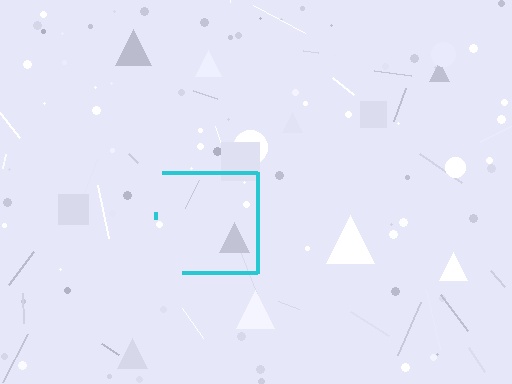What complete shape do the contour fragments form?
The contour fragments form a square.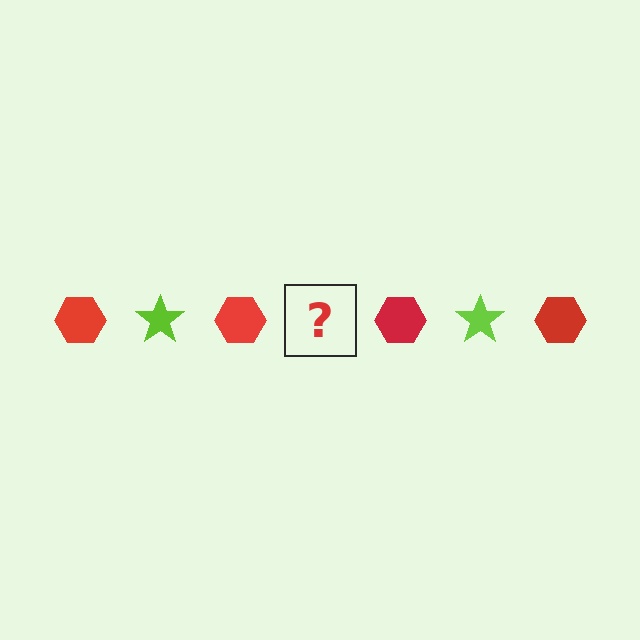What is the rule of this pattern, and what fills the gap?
The rule is that the pattern alternates between red hexagon and lime star. The gap should be filled with a lime star.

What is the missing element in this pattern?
The missing element is a lime star.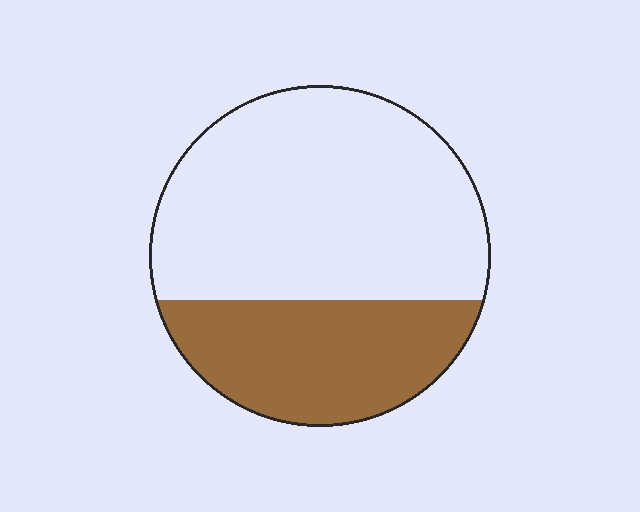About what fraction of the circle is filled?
About one third (1/3).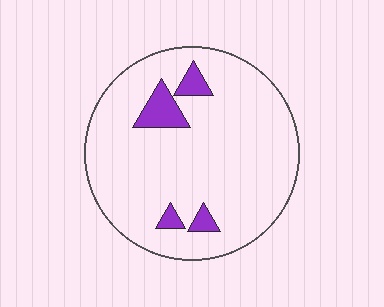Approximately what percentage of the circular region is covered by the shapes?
Approximately 10%.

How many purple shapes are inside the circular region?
4.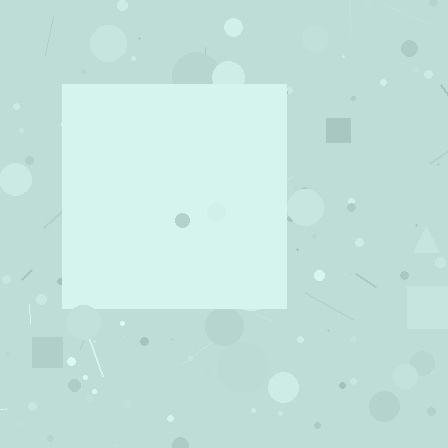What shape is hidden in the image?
A square is hidden in the image.